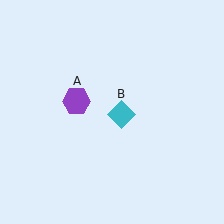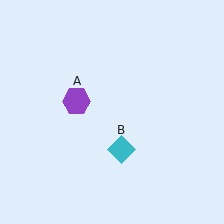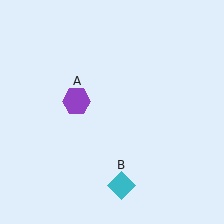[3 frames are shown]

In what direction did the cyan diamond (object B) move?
The cyan diamond (object B) moved down.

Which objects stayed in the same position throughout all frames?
Purple hexagon (object A) remained stationary.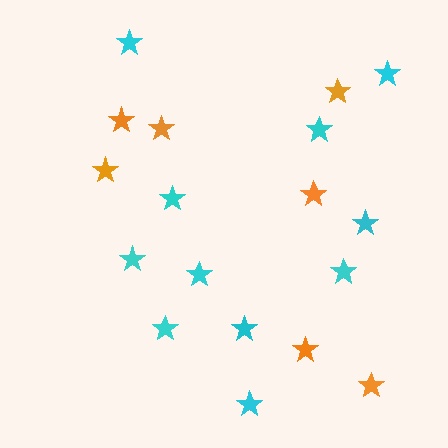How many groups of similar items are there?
There are 2 groups: one group of cyan stars (11) and one group of orange stars (7).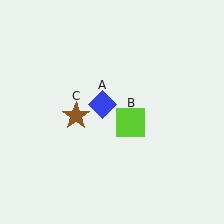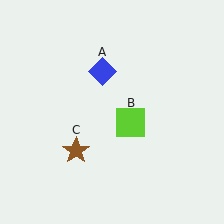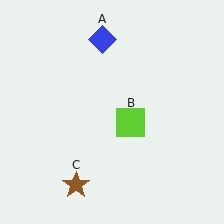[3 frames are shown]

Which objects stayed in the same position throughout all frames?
Lime square (object B) remained stationary.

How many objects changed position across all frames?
2 objects changed position: blue diamond (object A), brown star (object C).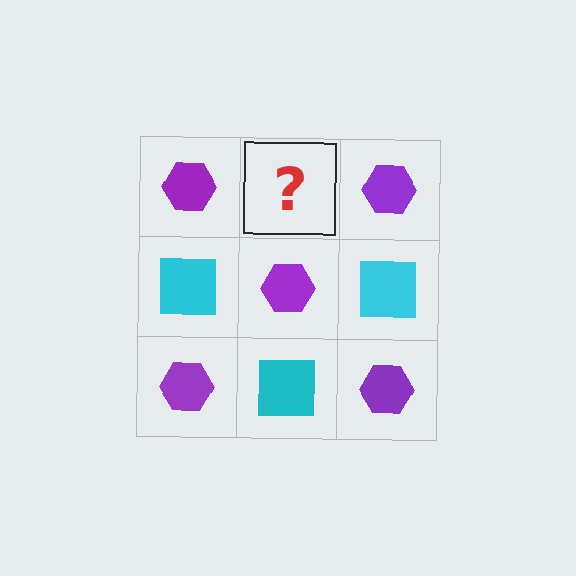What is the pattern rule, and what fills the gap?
The rule is that it alternates purple hexagon and cyan square in a checkerboard pattern. The gap should be filled with a cyan square.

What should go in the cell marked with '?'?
The missing cell should contain a cyan square.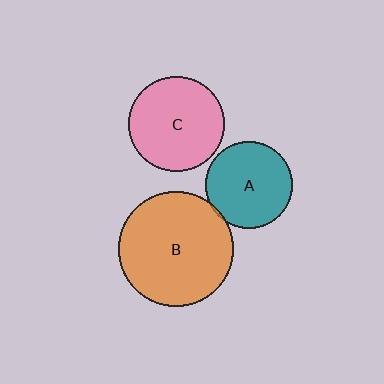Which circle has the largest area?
Circle B (orange).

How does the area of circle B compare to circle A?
Approximately 1.7 times.